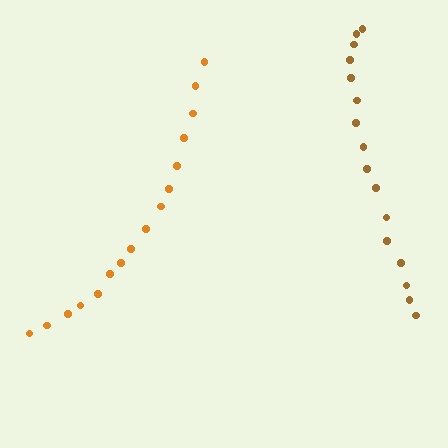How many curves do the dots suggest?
There are 2 distinct paths.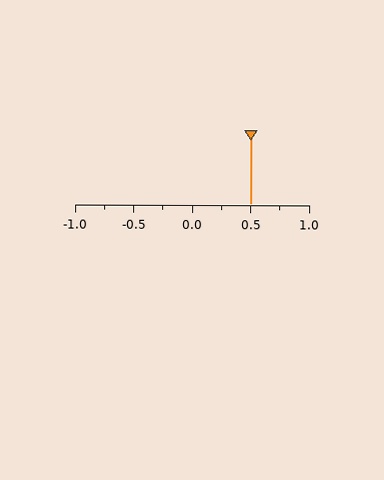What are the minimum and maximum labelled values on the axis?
The axis runs from -1.0 to 1.0.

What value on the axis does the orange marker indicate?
The marker indicates approximately 0.5.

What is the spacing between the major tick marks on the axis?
The major ticks are spaced 0.5 apart.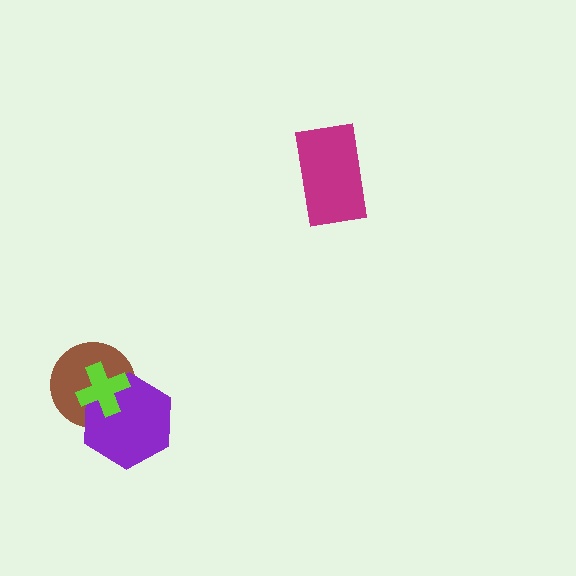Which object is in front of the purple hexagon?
The lime cross is in front of the purple hexagon.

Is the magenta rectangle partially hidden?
No, no other shape covers it.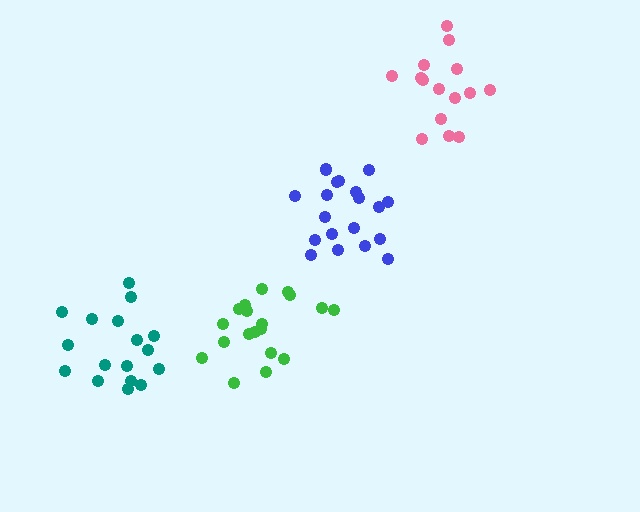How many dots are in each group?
Group 1: 19 dots, Group 2: 15 dots, Group 3: 19 dots, Group 4: 17 dots (70 total).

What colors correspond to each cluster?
The clusters are colored: blue, pink, green, teal.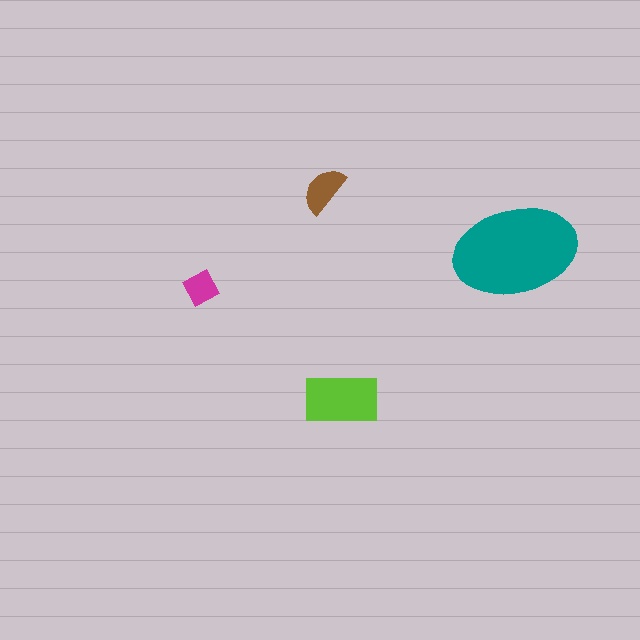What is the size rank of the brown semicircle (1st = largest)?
3rd.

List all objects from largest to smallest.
The teal ellipse, the lime rectangle, the brown semicircle, the magenta diamond.